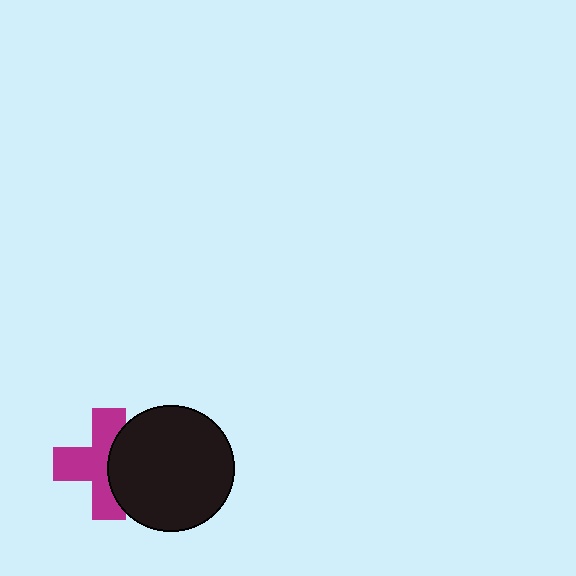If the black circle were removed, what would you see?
You would see the complete magenta cross.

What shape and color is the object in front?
The object in front is a black circle.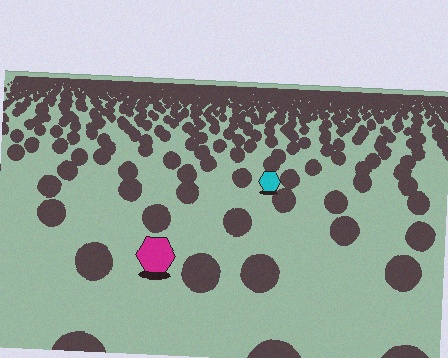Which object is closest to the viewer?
The magenta hexagon is closest. The texture marks near it are larger and more spread out.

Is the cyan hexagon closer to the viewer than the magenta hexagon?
No. The magenta hexagon is closer — you can tell from the texture gradient: the ground texture is coarser near it.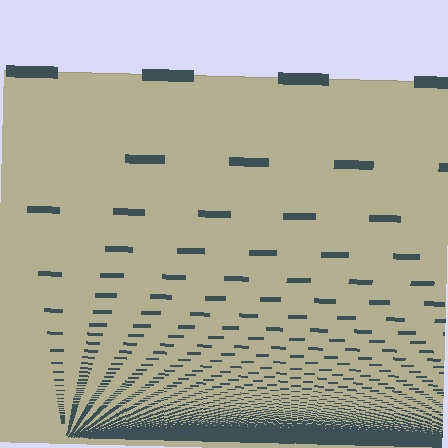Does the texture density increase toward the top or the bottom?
Density increases toward the bottom.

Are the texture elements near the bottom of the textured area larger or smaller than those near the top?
Smaller. The gradient is inverted — elements near the bottom are smaller and denser.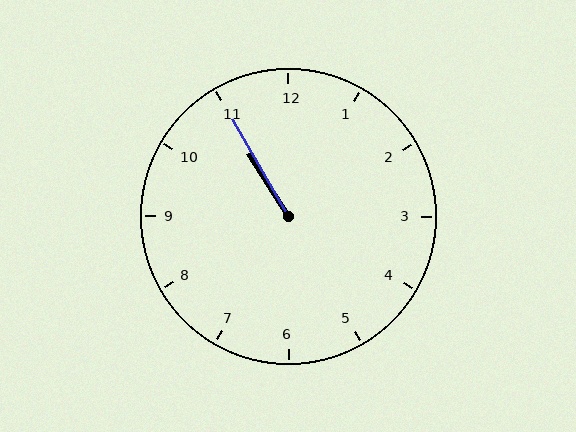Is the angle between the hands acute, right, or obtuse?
It is acute.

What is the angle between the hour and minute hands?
Approximately 2 degrees.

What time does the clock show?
10:55.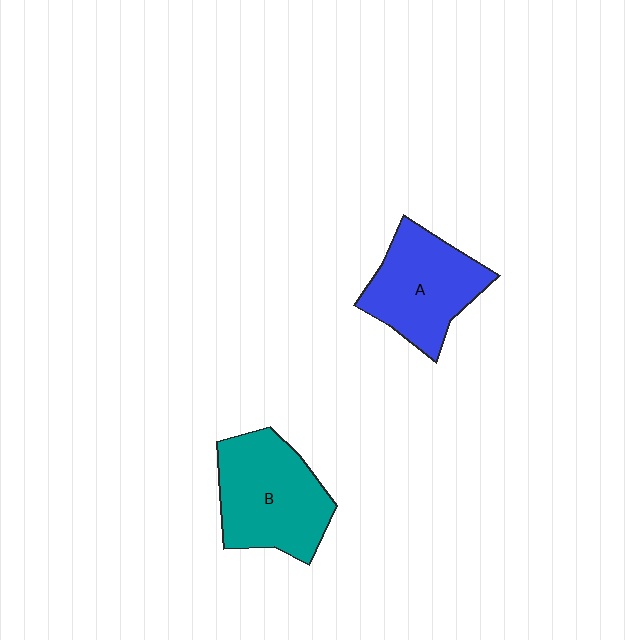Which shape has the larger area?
Shape B (teal).